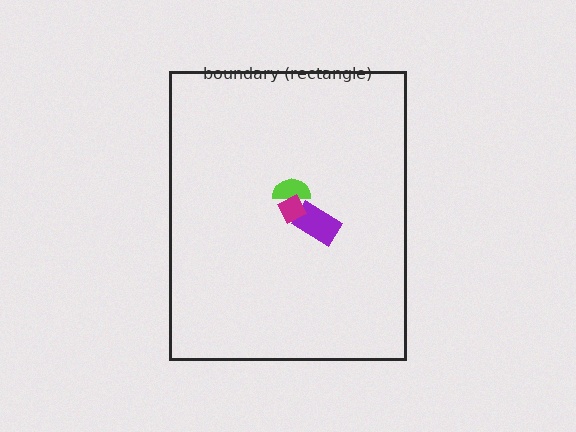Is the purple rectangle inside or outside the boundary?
Inside.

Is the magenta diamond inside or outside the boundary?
Inside.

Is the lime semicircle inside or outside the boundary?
Inside.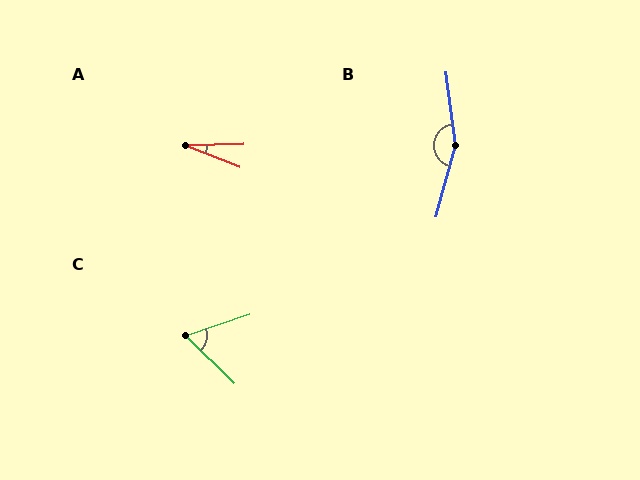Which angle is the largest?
B, at approximately 157 degrees.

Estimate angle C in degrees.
Approximately 63 degrees.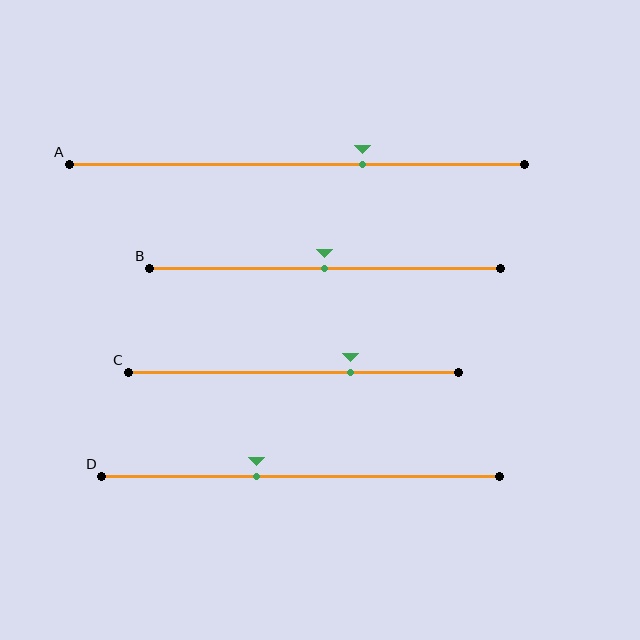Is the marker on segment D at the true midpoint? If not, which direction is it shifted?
No, the marker on segment D is shifted to the left by about 11% of the segment length.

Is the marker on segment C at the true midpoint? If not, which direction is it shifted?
No, the marker on segment C is shifted to the right by about 17% of the segment length.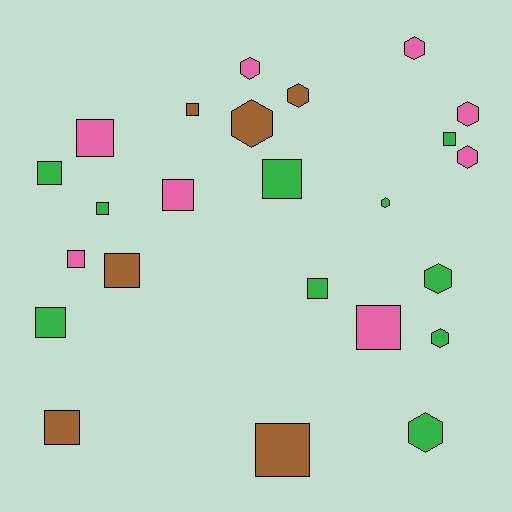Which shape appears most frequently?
Square, with 14 objects.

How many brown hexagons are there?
There are 2 brown hexagons.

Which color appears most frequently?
Green, with 10 objects.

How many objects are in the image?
There are 24 objects.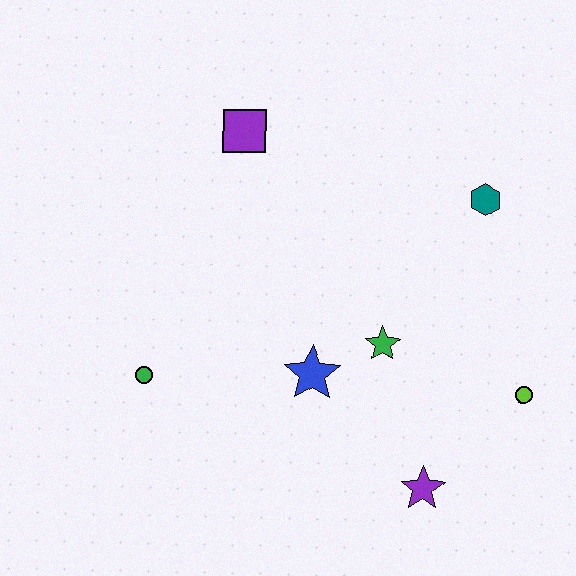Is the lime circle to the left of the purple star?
No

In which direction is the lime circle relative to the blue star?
The lime circle is to the right of the blue star.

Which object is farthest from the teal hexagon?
The green circle is farthest from the teal hexagon.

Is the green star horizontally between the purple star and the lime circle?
No